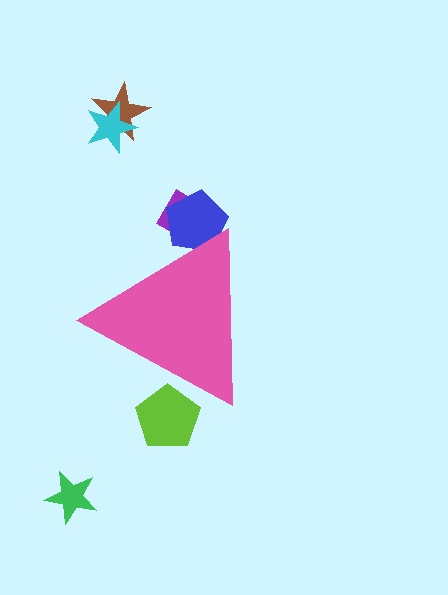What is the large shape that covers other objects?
A pink triangle.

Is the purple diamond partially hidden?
Yes, the purple diamond is partially hidden behind the pink triangle.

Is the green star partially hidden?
No, the green star is fully visible.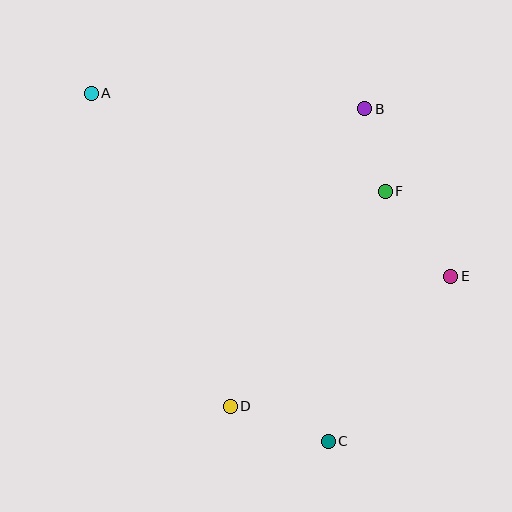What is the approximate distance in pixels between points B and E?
The distance between B and E is approximately 188 pixels.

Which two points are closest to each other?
Points B and F are closest to each other.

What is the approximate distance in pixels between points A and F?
The distance between A and F is approximately 310 pixels.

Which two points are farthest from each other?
Points A and C are farthest from each other.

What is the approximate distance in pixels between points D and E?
The distance between D and E is approximately 256 pixels.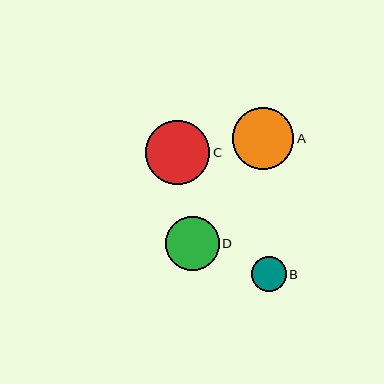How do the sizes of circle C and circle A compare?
Circle C and circle A are approximately the same size.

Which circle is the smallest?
Circle B is the smallest with a size of approximately 35 pixels.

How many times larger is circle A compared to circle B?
Circle A is approximately 1.8 times the size of circle B.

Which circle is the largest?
Circle C is the largest with a size of approximately 65 pixels.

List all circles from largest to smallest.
From largest to smallest: C, A, D, B.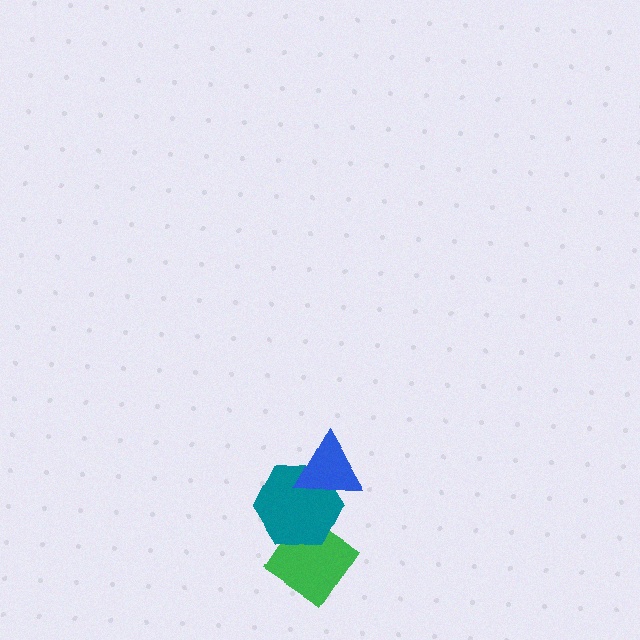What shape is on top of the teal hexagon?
The blue triangle is on top of the teal hexagon.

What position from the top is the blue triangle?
The blue triangle is 1st from the top.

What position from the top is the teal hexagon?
The teal hexagon is 2nd from the top.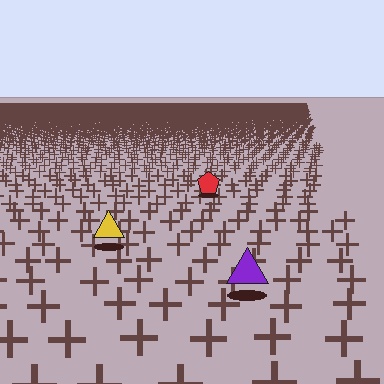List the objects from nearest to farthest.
From nearest to farthest: the purple triangle, the yellow triangle, the red pentagon.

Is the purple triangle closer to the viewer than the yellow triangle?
Yes. The purple triangle is closer — you can tell from the texture gradient: the ground texture is coarser near it.